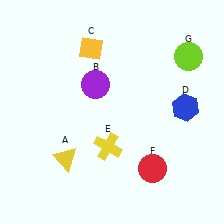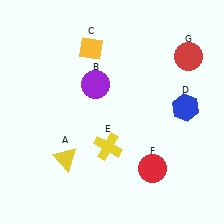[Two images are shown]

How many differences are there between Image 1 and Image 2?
There is 1 difference between the two images.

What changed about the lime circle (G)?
In Image 1, G is lime. In Image 2, it changed to red.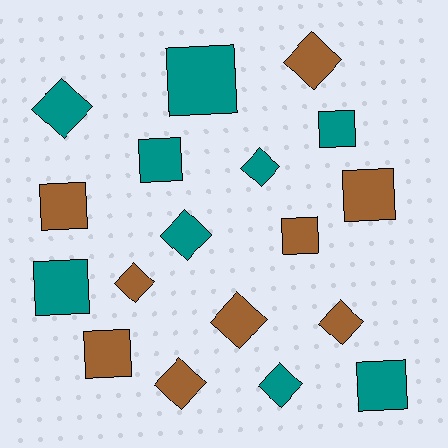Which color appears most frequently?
Brown, with 9 objects.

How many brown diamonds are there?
There are 5 brown diamonds.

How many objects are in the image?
There are 18 objects.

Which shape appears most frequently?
Square, with 9 objects.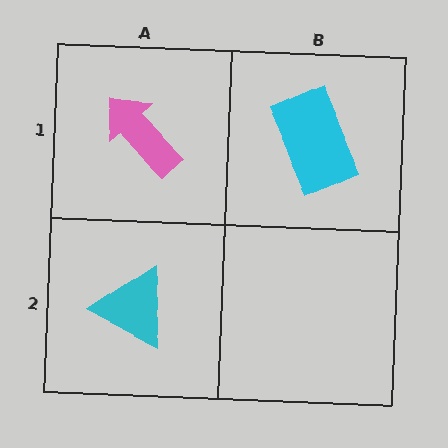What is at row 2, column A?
A cyan triangle.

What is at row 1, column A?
A pink arrow.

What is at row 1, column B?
A cyan rectangle.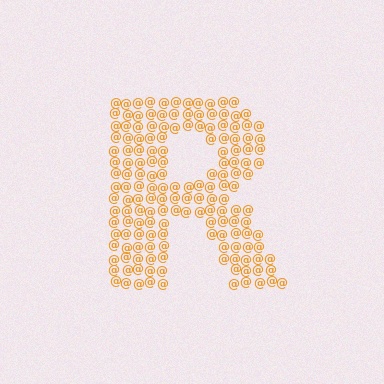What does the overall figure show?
The overall figure shows the letter R.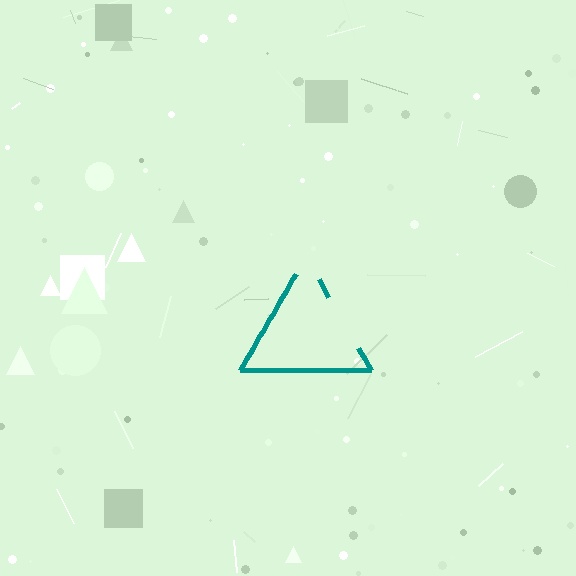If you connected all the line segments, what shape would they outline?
They would outline a triangle.